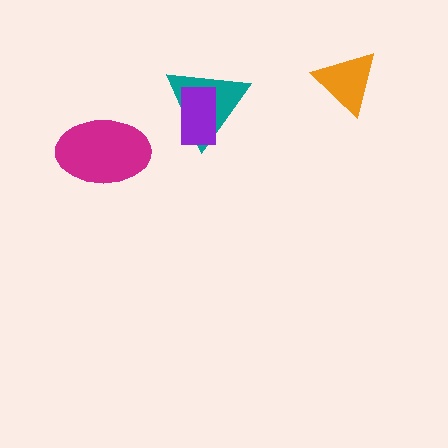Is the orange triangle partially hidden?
No, no other shape covers it.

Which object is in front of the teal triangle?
The purple rectangle is in front of the teal triangle.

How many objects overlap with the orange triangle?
0 objects overlap with the orange triangle.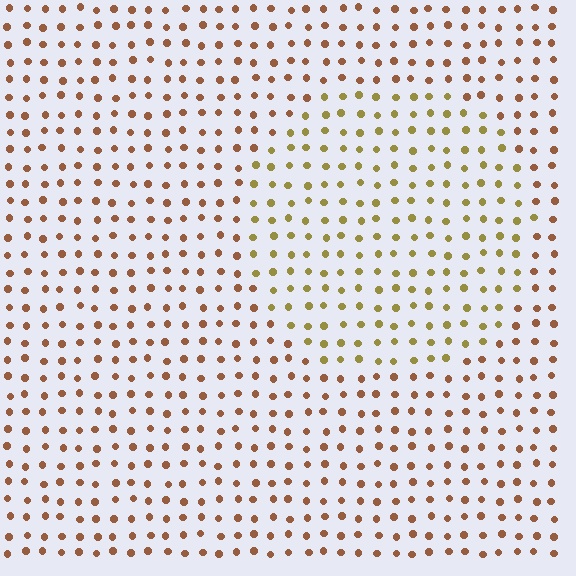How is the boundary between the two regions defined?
The boundary is defined purely by a slight shift in hue (about 35 degrees). Spacing, size, and orientation are identical on both sides.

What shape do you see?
I see a circle.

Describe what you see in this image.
The image is filled with small brown elements in a uniform arrangement. A circle-shaped region is visible where the elements are tinted to a slightly different hue, forming a subtle color boundary.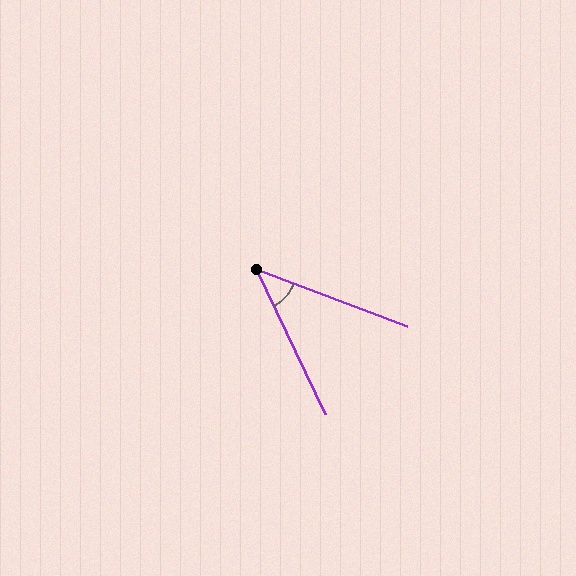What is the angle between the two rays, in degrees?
Approximately 44 degrees.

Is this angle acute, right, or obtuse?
It is acute.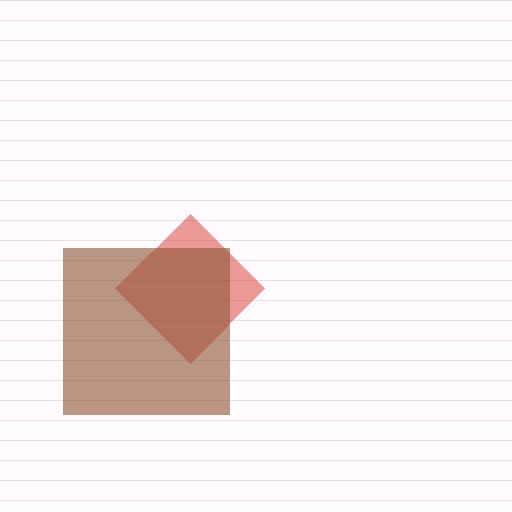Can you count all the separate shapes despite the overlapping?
Yes, there are 2 separate shapes.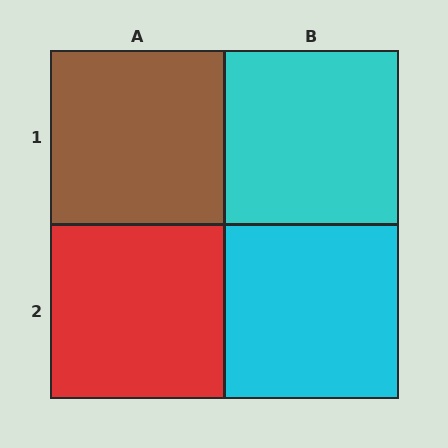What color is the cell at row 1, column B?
Cyan.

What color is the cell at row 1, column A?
Brown.